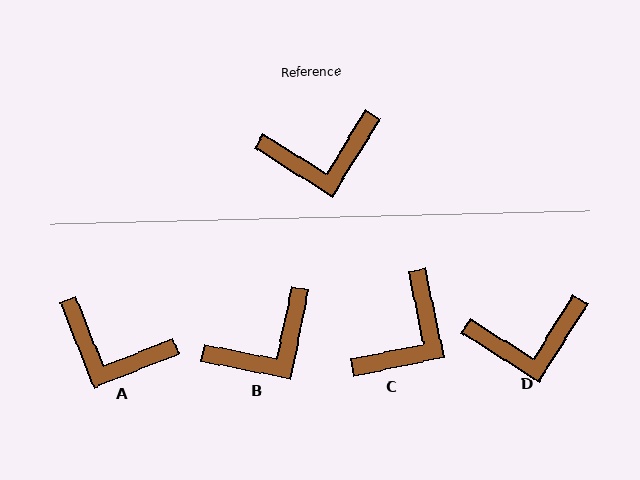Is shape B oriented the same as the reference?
No, it is off by about 20 degrees.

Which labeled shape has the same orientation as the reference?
D.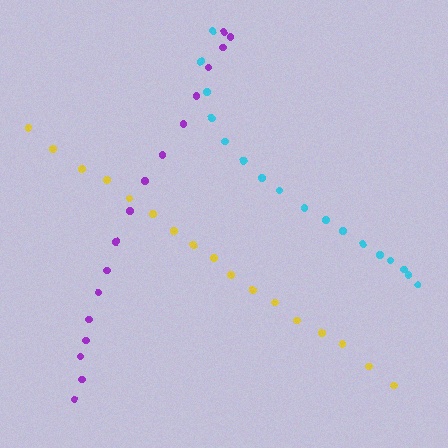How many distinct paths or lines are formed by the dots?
There are 3 distinct paths.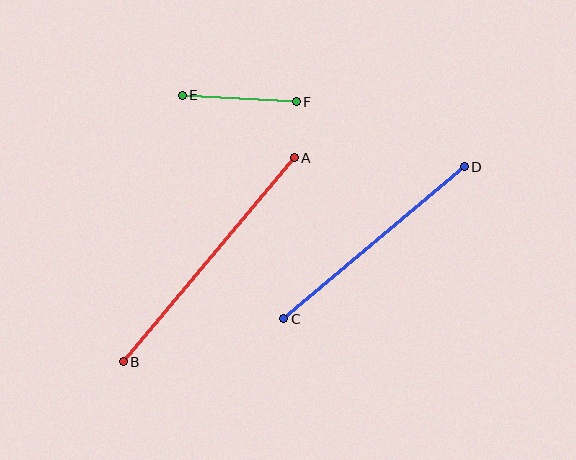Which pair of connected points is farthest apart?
Points A and B are farthest apart.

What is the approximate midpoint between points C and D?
The midpoint is at approximately (374, 243) pixels.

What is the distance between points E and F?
The distance is approximately 114 pixels.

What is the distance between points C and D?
The distance is approximately 236 pixels.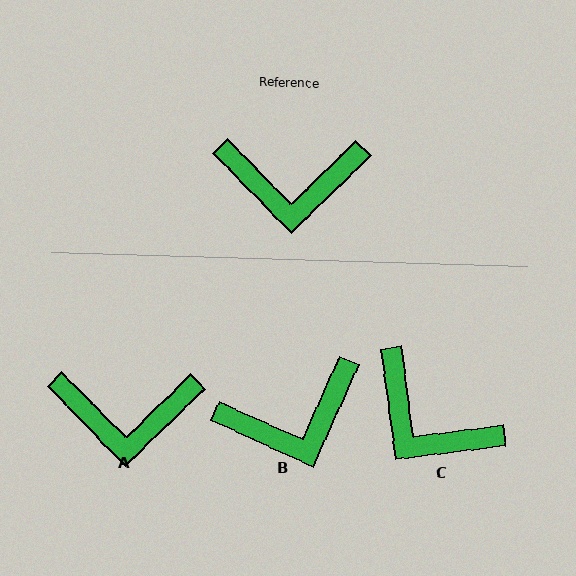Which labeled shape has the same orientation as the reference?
A.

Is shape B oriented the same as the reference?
No, it is off by about 22 degrees.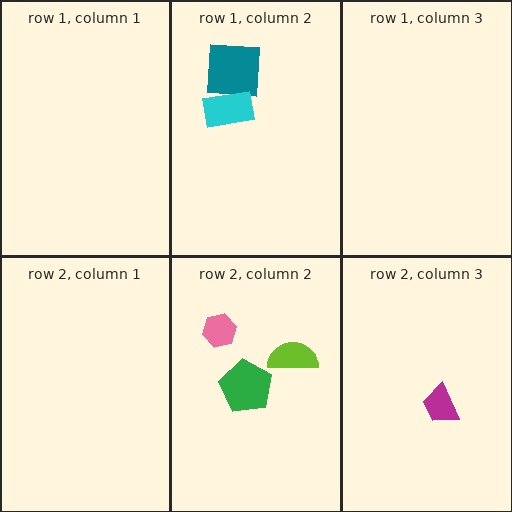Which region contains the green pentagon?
The row 2, column 2 region.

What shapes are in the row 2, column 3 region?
The magenta trapezoid.